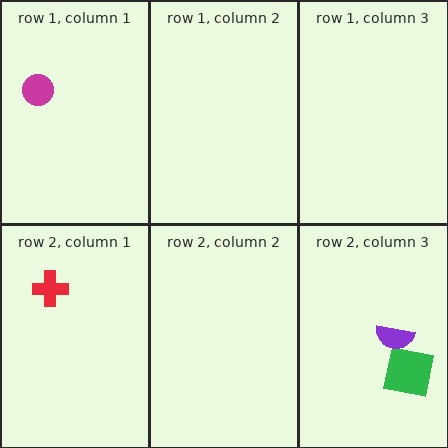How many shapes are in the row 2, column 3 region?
2.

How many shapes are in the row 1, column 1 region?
1.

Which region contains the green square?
The row 2, column 3 region.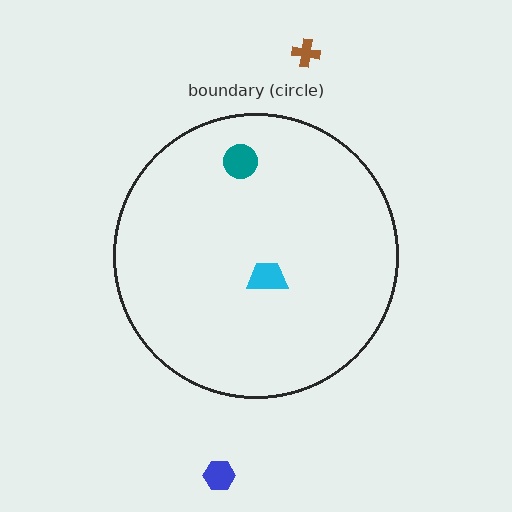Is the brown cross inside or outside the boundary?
Outside.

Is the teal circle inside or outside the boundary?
Inside.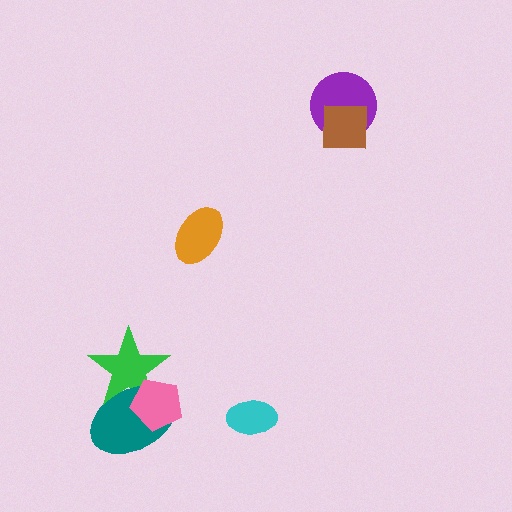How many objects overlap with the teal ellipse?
2 objects overlap with the teal ellipse.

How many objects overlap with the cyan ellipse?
0 objects overlap with the cyan ellipse.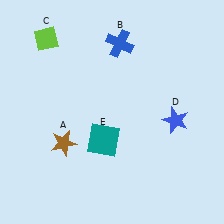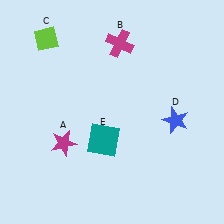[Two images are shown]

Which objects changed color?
A changed from brown to magenta. B changed from blue to magenta.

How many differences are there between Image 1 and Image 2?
There are 2 differences between the two images.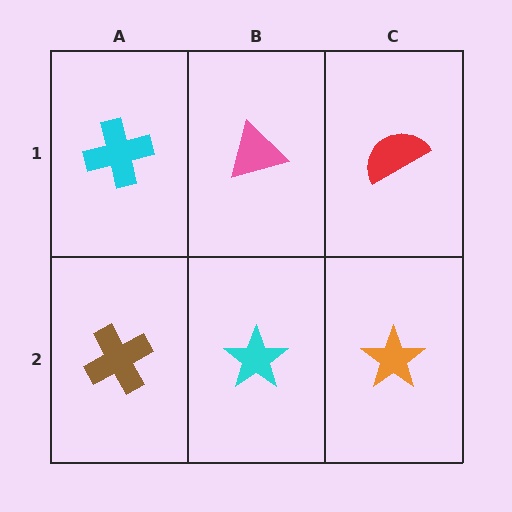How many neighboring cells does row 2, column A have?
2.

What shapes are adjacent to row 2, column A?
A cyan cross (row 1, column A), a cyan star (row 2, column B).